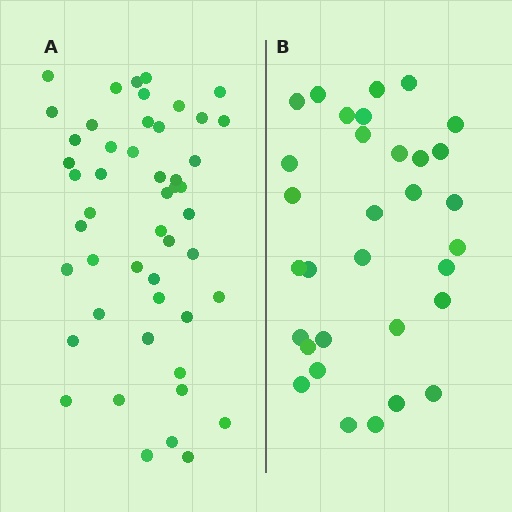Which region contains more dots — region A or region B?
Region A (the left region) has more dots.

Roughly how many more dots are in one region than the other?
Region A has approximately 15 more dots than region B.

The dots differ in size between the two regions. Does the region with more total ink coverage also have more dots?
No. Region B has more total ink coverage because its dots are larger, but region A actually contains more individual dots. Total area can be misleading — the number of items is what matters here.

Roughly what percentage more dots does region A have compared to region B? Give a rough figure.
About 55% more.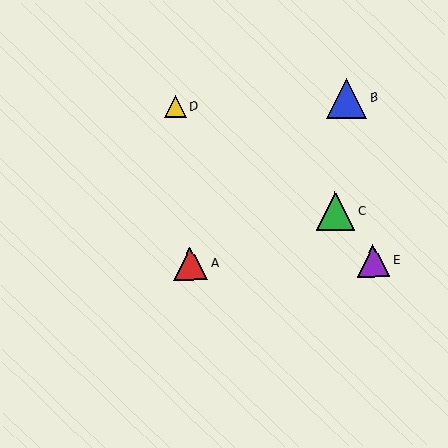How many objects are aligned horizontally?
2 objects (A, E) are aligned horizontally.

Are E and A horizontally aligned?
Yes, both are at y≈260.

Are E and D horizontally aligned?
No, E is at y≈260 and D is at y≈106.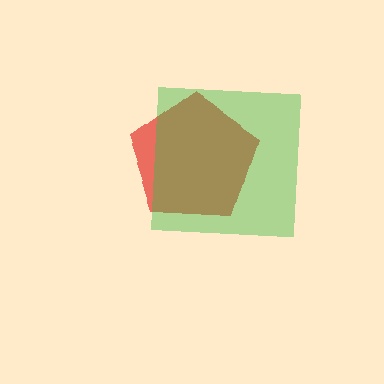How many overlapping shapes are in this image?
There are 2 overlapping shapes in the image.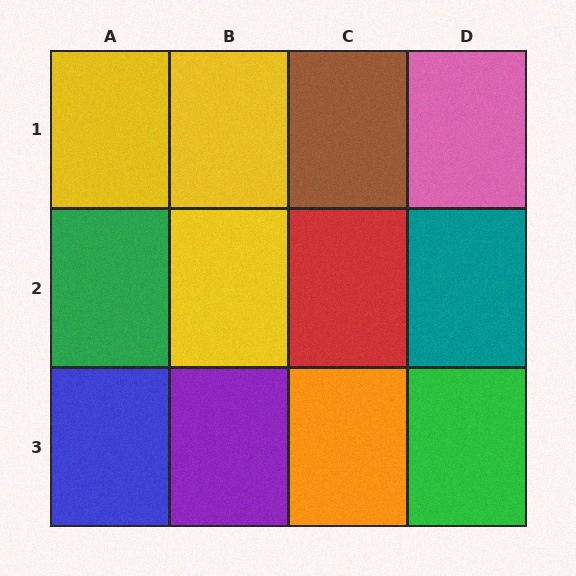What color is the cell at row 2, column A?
Green.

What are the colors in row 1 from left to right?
Yellow, yellow, brown, pink.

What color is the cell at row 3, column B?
Purple.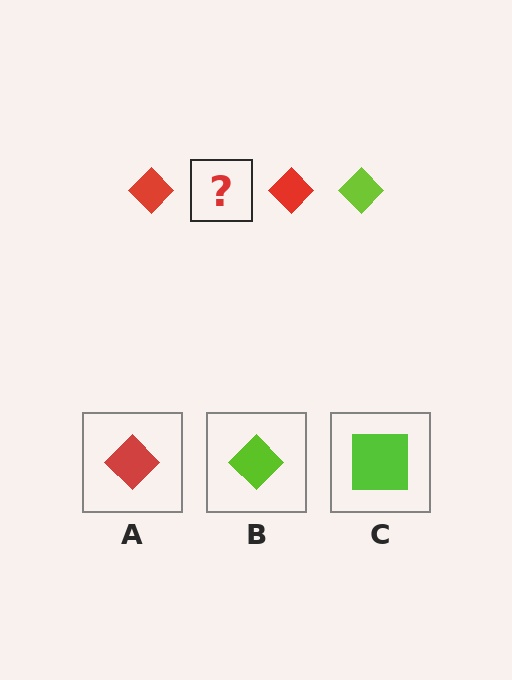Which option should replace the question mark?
Option B.